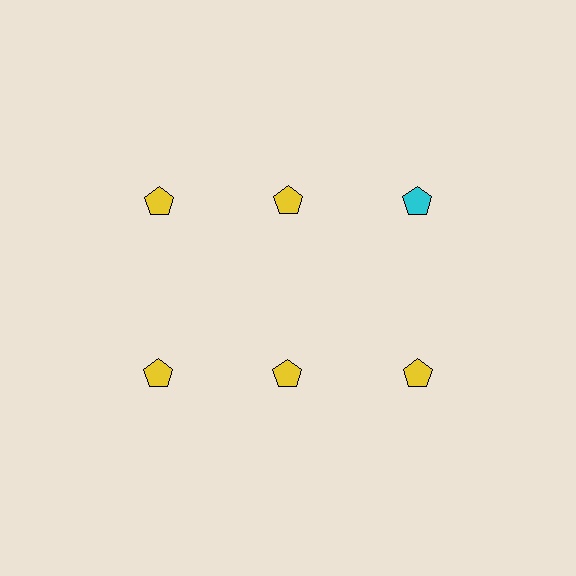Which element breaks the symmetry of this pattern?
The cyan pentagon in the top row, center column breaks the symmetry. All other shapes are yellow pentagons.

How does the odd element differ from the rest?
It has a different color: cyan instead of yellow.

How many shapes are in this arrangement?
There are 6 shapes arranged in a grid pattern.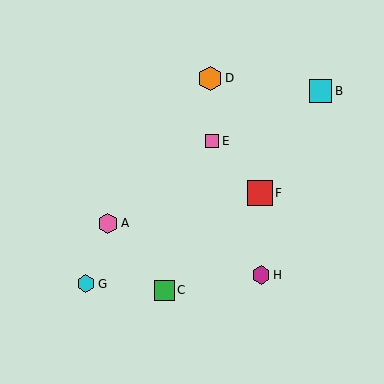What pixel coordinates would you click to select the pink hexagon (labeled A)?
Click at (108, 223) to select the pink hexagon A.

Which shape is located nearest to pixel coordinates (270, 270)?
The magenta hexagon (labeled H) at (261, 275) is nearest to that location.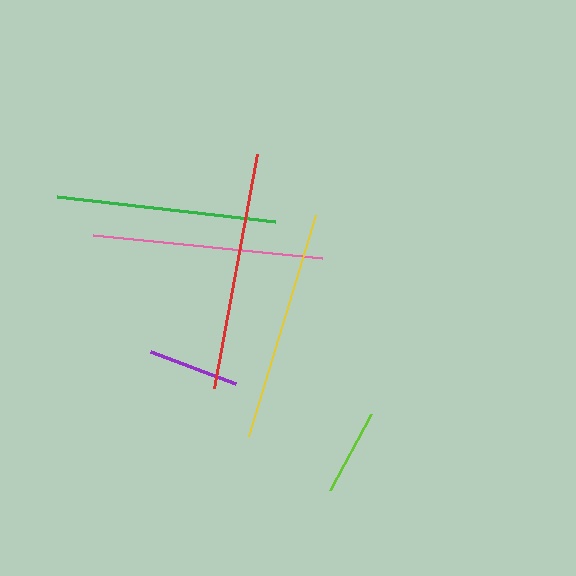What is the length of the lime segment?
The lime segment is approximately 86 pixels long.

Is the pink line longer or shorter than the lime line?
The pink line is longer than the lime line.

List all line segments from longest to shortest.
From longest to shortest: red, yellow, pink, green, purple, lime.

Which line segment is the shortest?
The lime line is the shortest at approximately 86 pixels.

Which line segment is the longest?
The red line is the longest at approximately 237 pixels.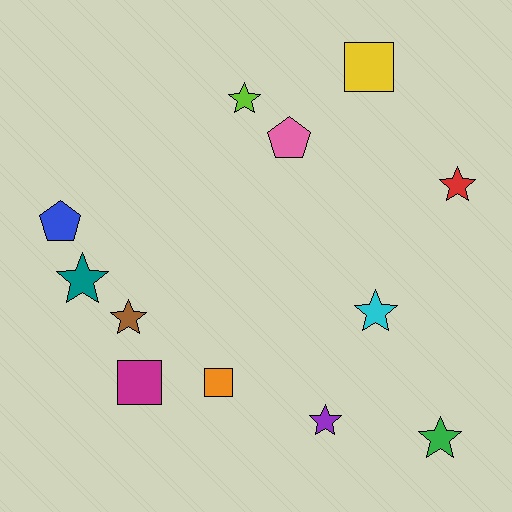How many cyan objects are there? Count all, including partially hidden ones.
There is 1 cyan object.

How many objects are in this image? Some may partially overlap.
There are 12 objects.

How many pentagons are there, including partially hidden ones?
There are 2 pentagons.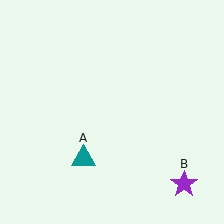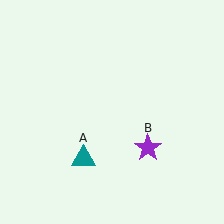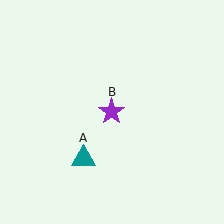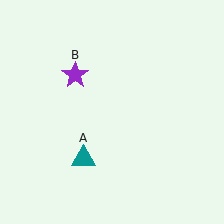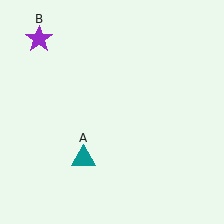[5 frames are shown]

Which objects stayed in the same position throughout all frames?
Teal triangle (object A) remained stationary.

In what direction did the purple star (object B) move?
The purple star (object B) moved up and to the left.